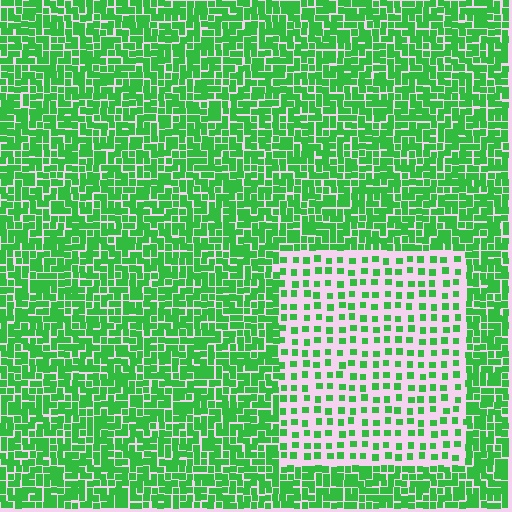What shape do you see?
I see a rectangle.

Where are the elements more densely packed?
The elements are more densely packed outside the rectangle boundary.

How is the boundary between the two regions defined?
The boundary is defined by a change in element density (approximately 2.6x ratio). All elements are the same color, size, and shape.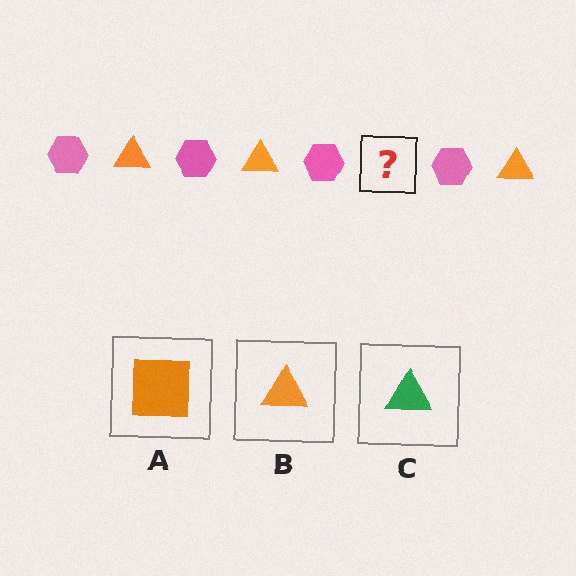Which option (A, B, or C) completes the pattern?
B.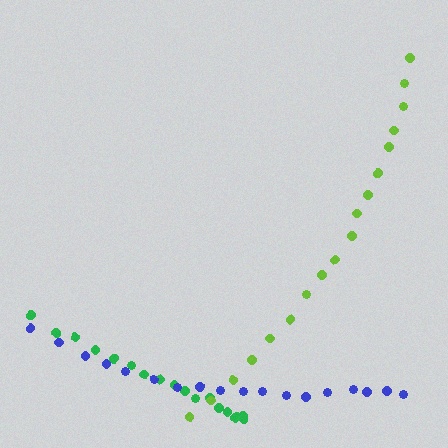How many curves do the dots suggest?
There are 3 distinct paths.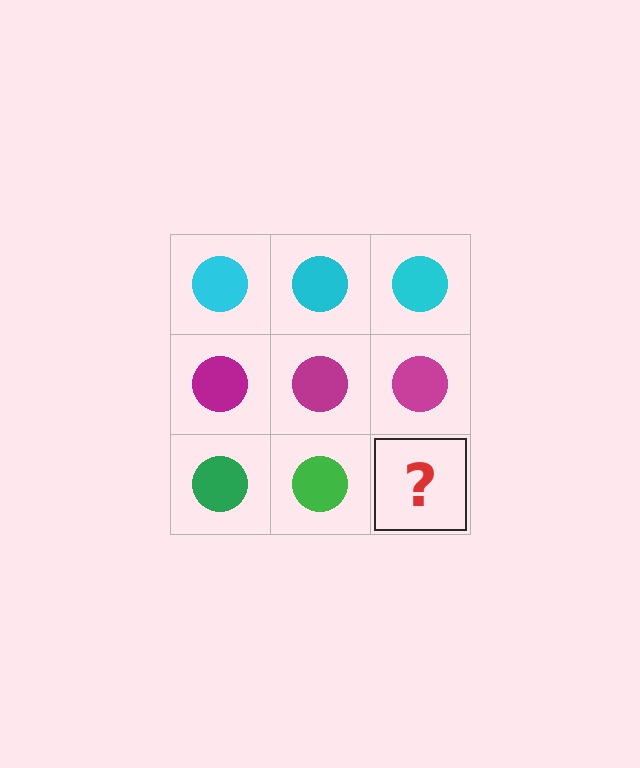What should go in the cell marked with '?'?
The missing cell should contain a green circle.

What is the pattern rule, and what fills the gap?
The rule is that each row has a consistent color. The gap should be filled with a green circle.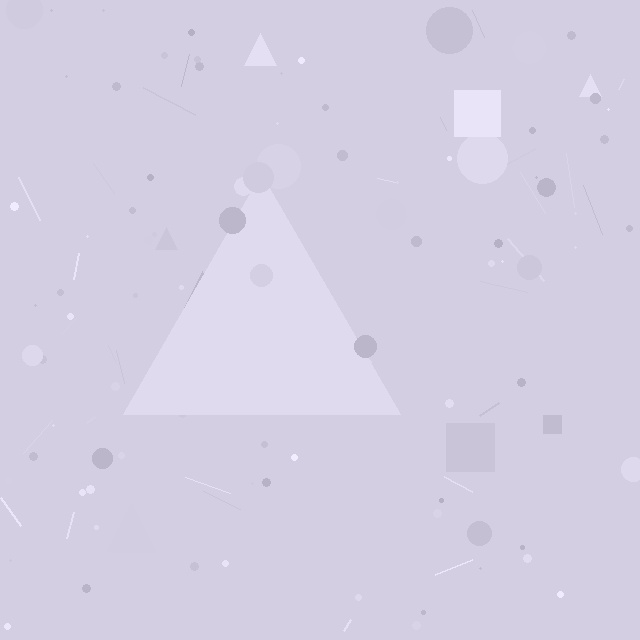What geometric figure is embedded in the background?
A triangle is embedded in the background.